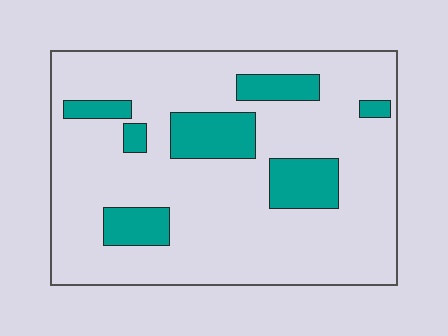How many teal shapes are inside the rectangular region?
7.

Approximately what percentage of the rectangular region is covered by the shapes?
Approximately 20%.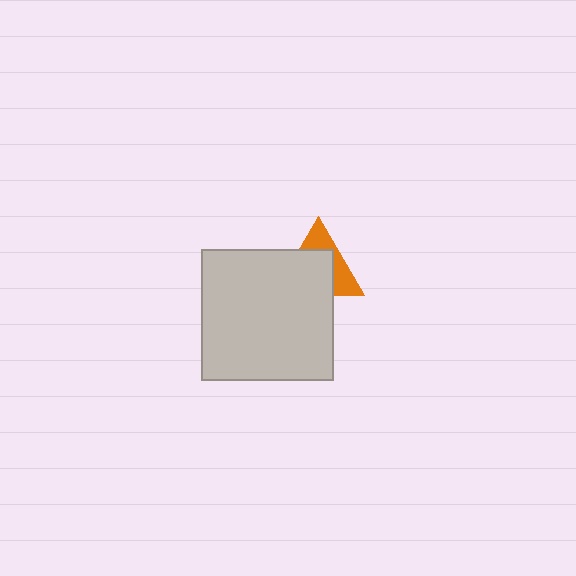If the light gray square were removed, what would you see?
You would see the complete orange triangle.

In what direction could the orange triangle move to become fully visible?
The orange triangle could move toward the upper-right. That would shift it out from behind the light gray square entirely.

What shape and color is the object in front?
The object in front is a light gray square.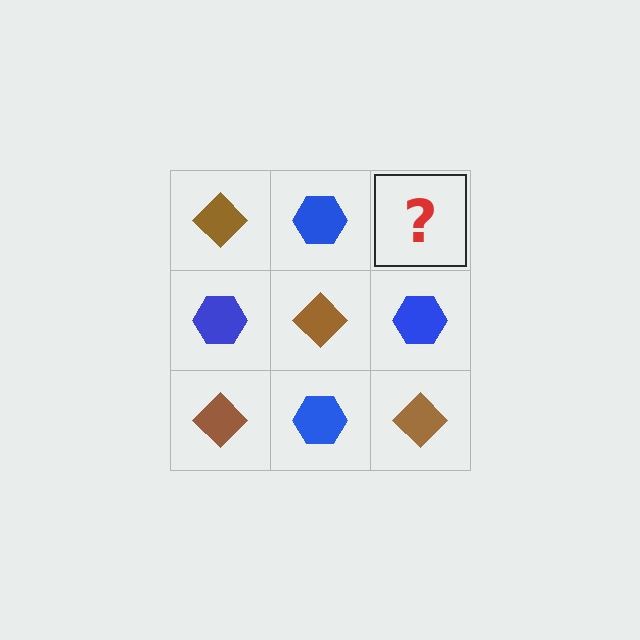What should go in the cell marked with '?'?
The missing cell should contain a brown diamond.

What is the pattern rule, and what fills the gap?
The rule is that it alternates brown diamond and blue hexagon in a checkerboard pattern. The gap should be filled with a brown diamond.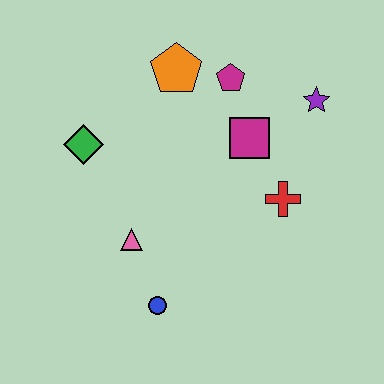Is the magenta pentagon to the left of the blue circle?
No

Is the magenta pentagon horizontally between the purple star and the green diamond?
Yes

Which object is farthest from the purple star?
The blue circle is farthest from the purple star.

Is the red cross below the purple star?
Yes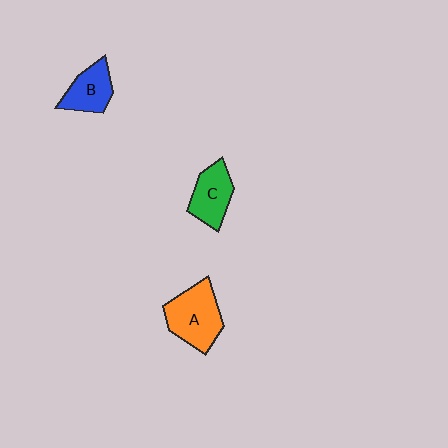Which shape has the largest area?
Shape A (orange).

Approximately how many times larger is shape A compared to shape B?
Approximately 1.5 times.